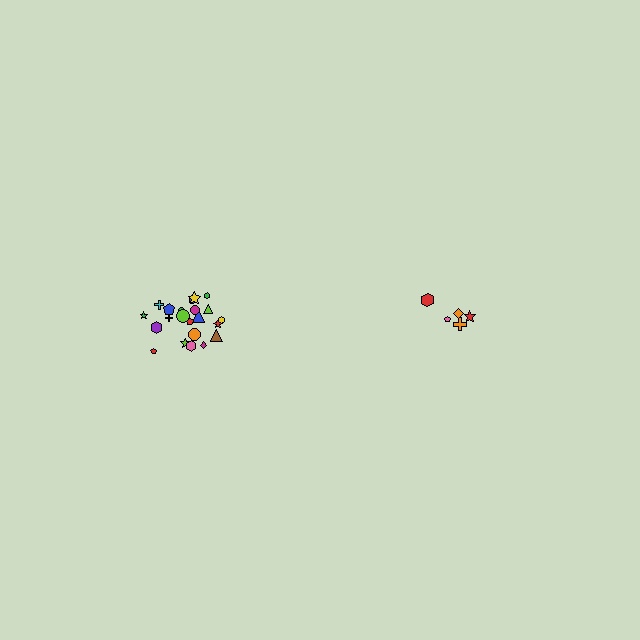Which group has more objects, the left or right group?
The left group.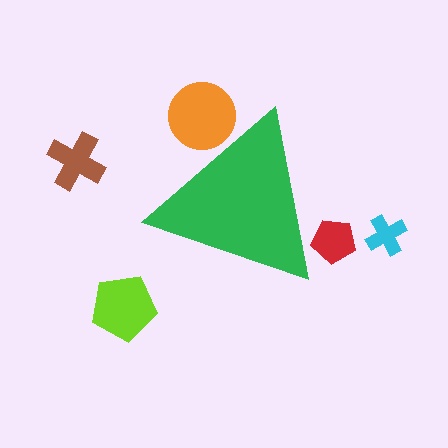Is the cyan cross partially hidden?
No, the cyan cross is fully visible.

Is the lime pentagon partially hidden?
No, the lime pentagon is fully visible.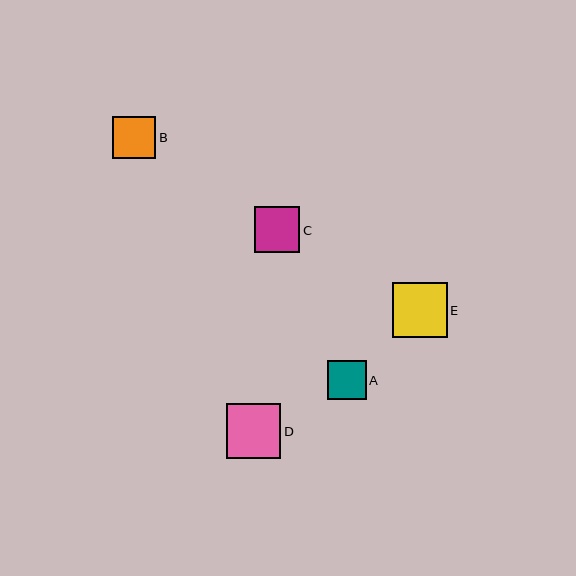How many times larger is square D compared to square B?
Square D is approximately 1.3 times the size of square B.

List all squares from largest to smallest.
From largest to smallest: D, E, C, B, A.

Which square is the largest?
Square D is the largest with a size of approximately 55 pixels.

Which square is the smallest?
Square A is the smallest with a size of approximately 39 pixels.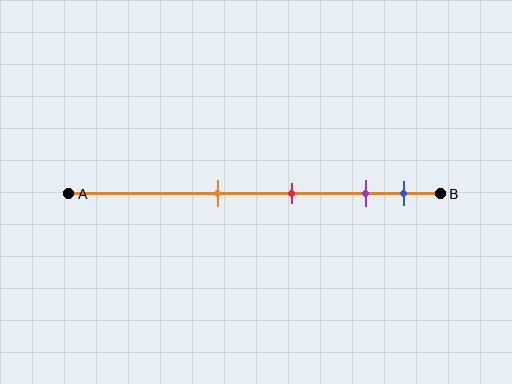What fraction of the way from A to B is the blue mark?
The blue mark is approximately 90% (0.9) of the way from A to B.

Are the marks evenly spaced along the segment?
No, the marks are not evenly spaced.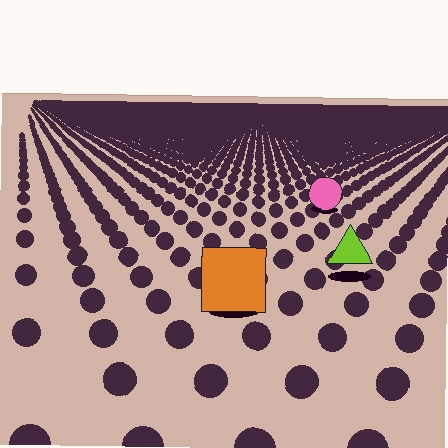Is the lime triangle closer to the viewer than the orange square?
No. The orange square is closer — you can tell from the texture gradient: the ground texture is coarser near it.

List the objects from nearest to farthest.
From nearest to farthest: the orange square, the lime triangle, the pink circle.